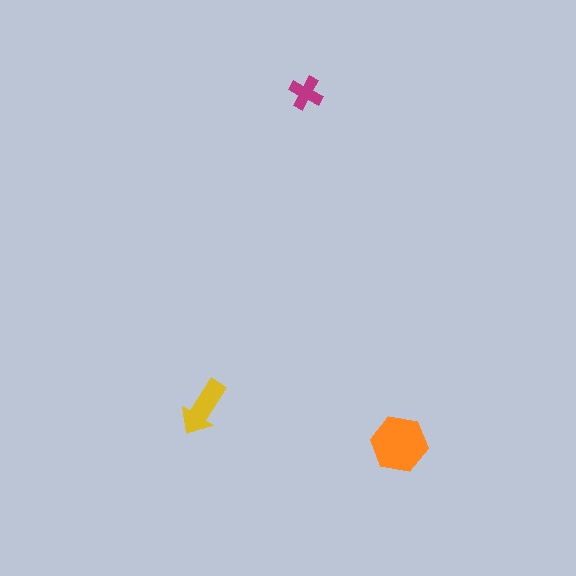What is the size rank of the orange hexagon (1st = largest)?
1st.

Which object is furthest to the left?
The yellow arrow is leftmost.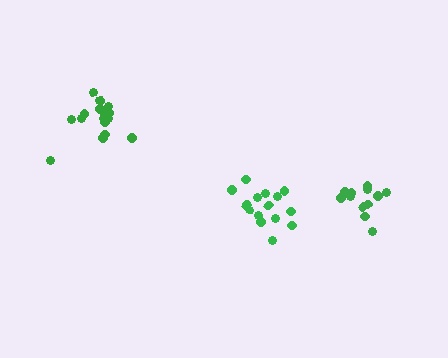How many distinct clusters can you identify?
There are 3 distinct clusters.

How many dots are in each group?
Group 1: 17 dots, Group 2: 12 dots, Group 3: 15 dots (44 total).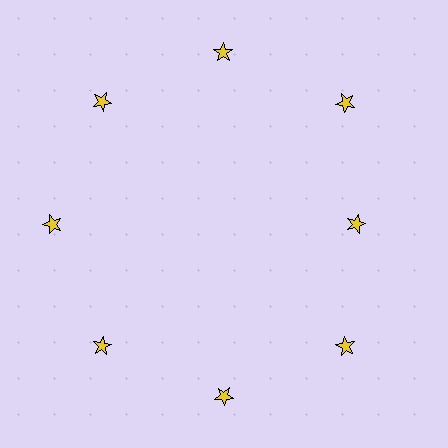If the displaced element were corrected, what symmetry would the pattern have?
It would have 8-fold rotational symmetry — the pattern would map onto itself every 45 degrees.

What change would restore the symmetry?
The symmetry would be restored by moving it outward, back onto the ring so that all 8 stars sit at equal angles and equal distance from the center.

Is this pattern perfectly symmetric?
No. The 8 yellow stars are arranged in a ring, but one element near the 3 o'clock position is pulled inward toward the center, breaking the 8-fold rotational symmetry.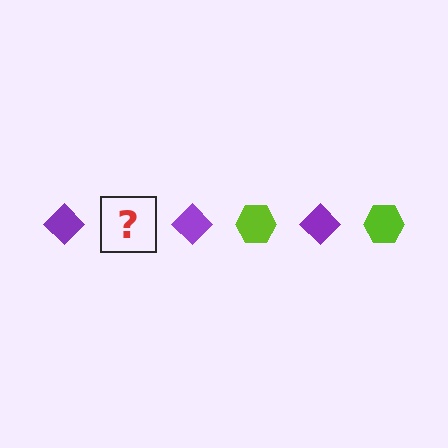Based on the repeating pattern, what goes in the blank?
The blank should be a lime hexagon.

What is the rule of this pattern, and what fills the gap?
The rule is that the pattern alternates between purple diamond and lime hexagon. The gap should be filled with a lime hexagon.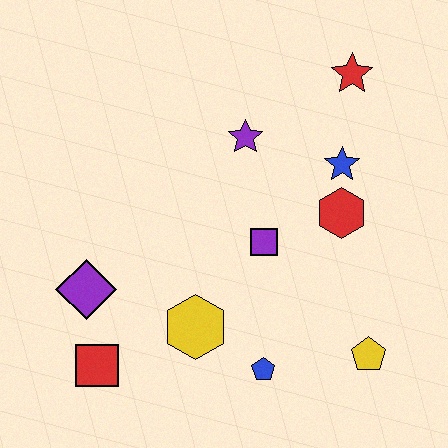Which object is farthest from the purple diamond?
The red star is farthest from the purple diamond.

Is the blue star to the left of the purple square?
No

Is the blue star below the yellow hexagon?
No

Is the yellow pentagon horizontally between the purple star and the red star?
No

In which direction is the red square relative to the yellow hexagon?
The red square is to the left of the yellow hexagon.